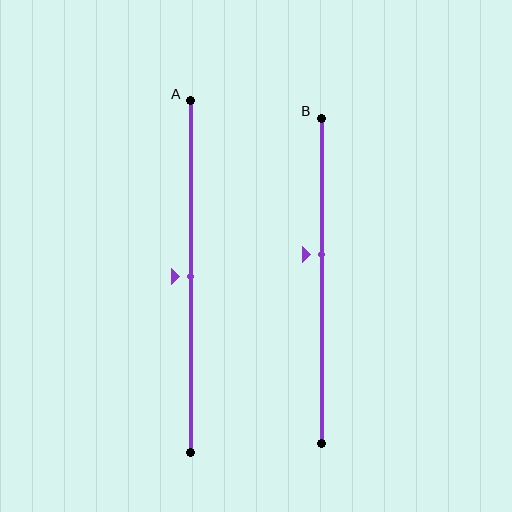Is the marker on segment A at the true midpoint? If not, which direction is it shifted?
Yes, the marker on segment A is at the true midpoint.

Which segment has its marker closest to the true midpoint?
Segment A has its marker closest to the true midpoint.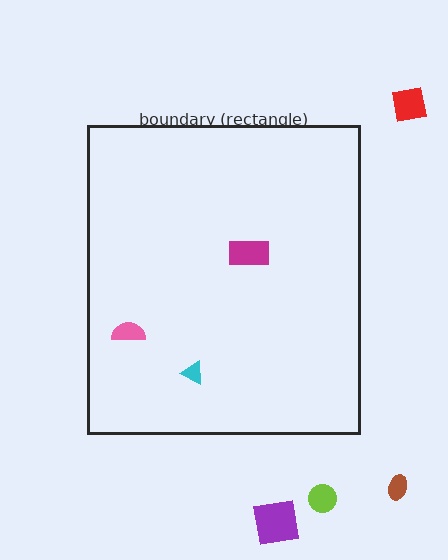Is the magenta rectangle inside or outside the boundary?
Inside.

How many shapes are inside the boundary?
3 inside, 4 outside.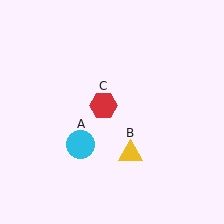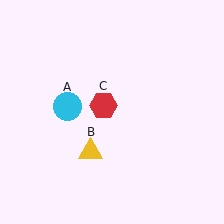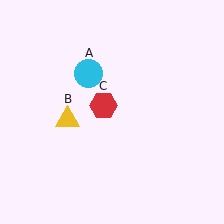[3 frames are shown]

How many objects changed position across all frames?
2 objects changed position: cyan circle (object A), yellow triangle (object B).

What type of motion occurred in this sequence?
The cyan circle (object A), yellow triangle (object B) rotated clockwise around the center of the scene.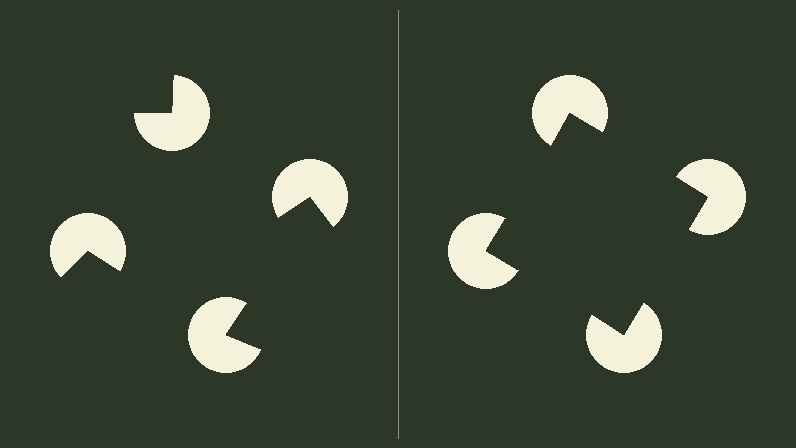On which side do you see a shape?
An illusory square appears on the right side. On the left side the wedge cuts are rotated, so no coherent shape forms.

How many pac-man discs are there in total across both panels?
8 — 4 on each side.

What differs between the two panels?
The pac-man discs are positioned identically on both sides; only the wedge orientations differ. On the right they align to a square; on the left they are misaligned.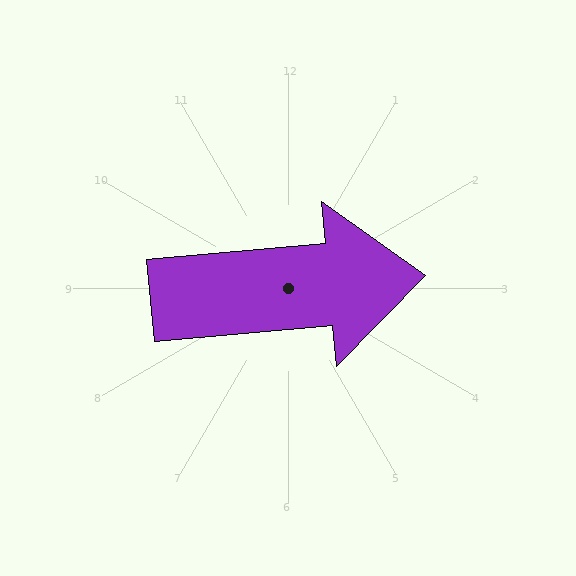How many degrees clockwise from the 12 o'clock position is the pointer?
Approximately 85 degrees.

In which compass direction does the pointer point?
East.